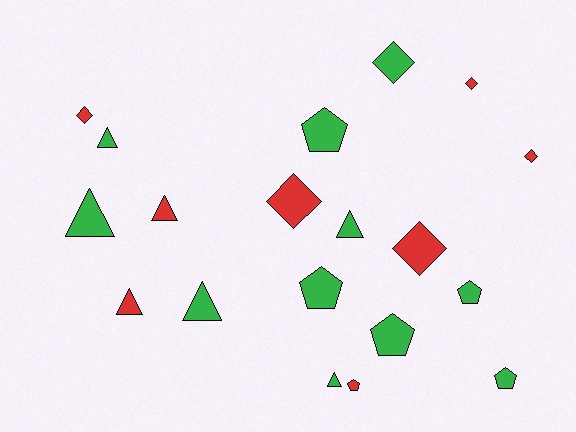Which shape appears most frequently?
Triangle, with 7 objects.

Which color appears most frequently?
Green, with 11 objects.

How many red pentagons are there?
There is 1 red pentagon.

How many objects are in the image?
There are 19 objects.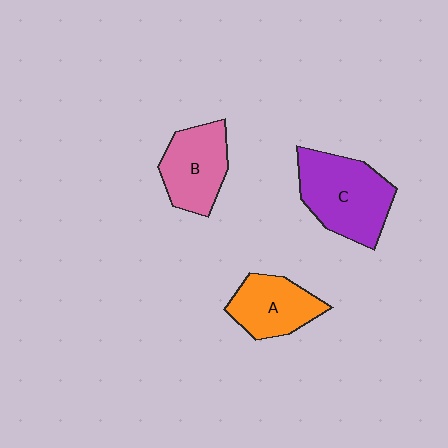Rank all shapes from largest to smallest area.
From largest to smallest: C (purple), B (pink), A (orange).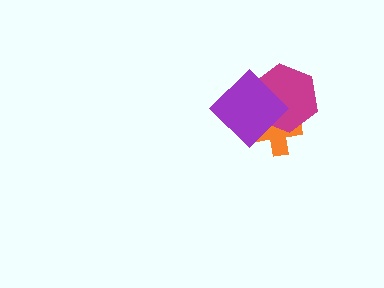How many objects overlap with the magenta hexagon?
2 objects overlap with the magenta hexagon.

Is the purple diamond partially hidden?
No, no other shape covers it.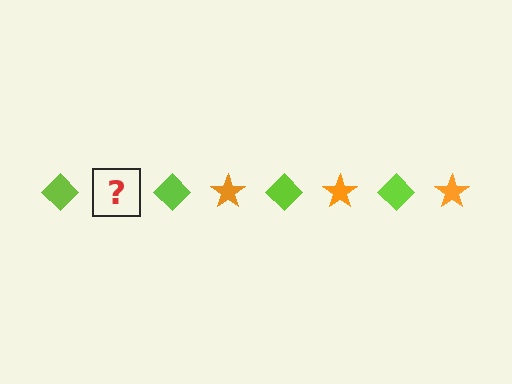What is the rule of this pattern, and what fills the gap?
The rule is that the pattern alternates between lime diamond and orange star. The gap should be filled with an orange star.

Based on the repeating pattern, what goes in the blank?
The blank should be an orange star.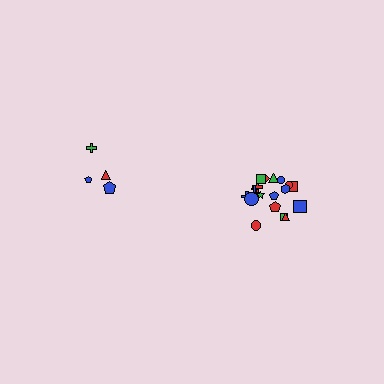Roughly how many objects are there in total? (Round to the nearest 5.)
Roughly 20 objects in total.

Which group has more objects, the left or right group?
The right group.